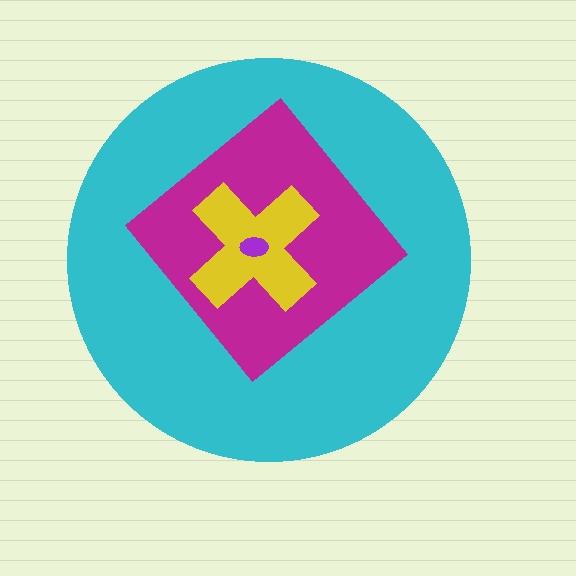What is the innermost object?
The purple ellipse.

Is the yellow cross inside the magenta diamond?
Yes.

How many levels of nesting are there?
4.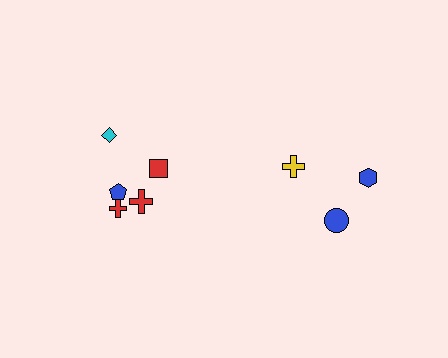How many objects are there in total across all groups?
There are 8 objects.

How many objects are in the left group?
There are 5 objects.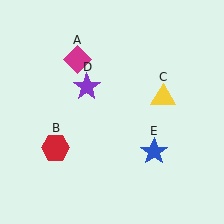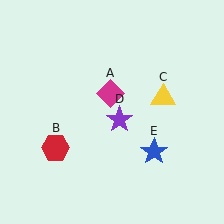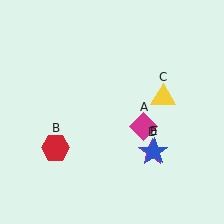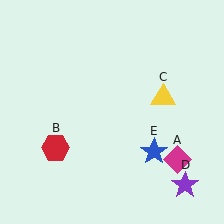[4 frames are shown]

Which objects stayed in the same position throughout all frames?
Red hexagon (object B) and yellow triangle (object C) and blue star (object E) remained stationary.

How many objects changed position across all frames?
2 objects changed position: magenta diamond (object A), purple star (object D).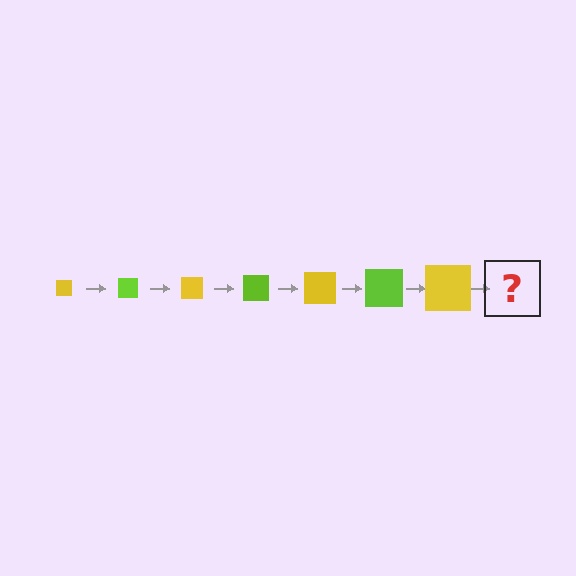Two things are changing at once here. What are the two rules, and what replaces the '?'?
The two rules are that the square grows larger each step and the color cycles through yellow and lime. The '?' should be a lime square, larger than the previous one.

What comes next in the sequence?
The next element should be a lime square, larger than the previous one.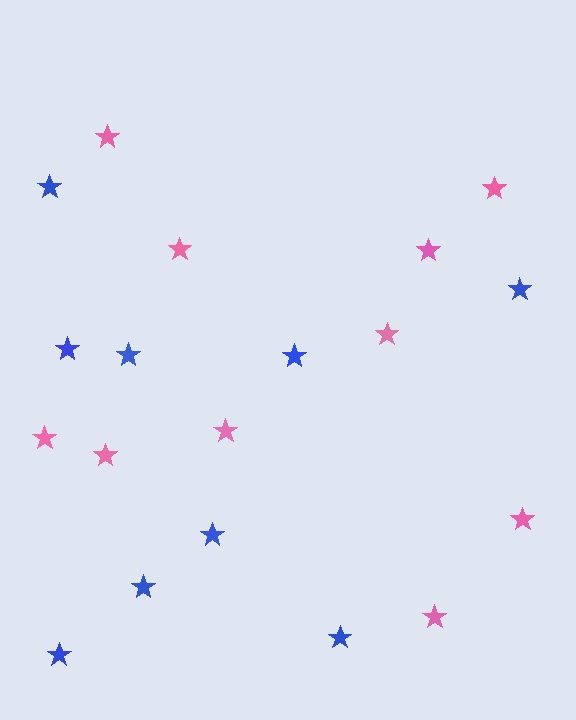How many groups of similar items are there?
There are 2 groups: one group of pink stars (10) and one group of blue stars (9).